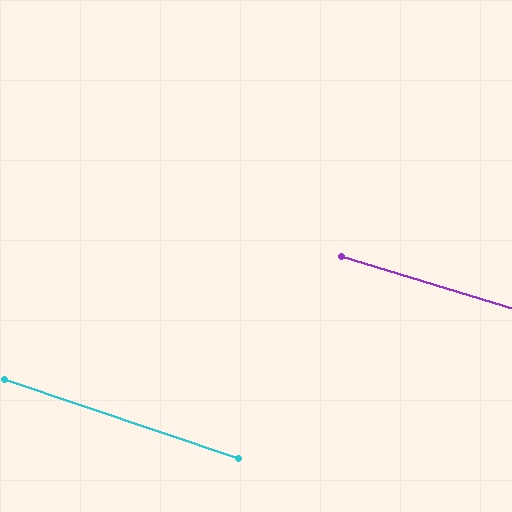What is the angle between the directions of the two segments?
Approximately 1 degree.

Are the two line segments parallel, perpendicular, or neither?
Parallel — their directions differ by only 1.4°.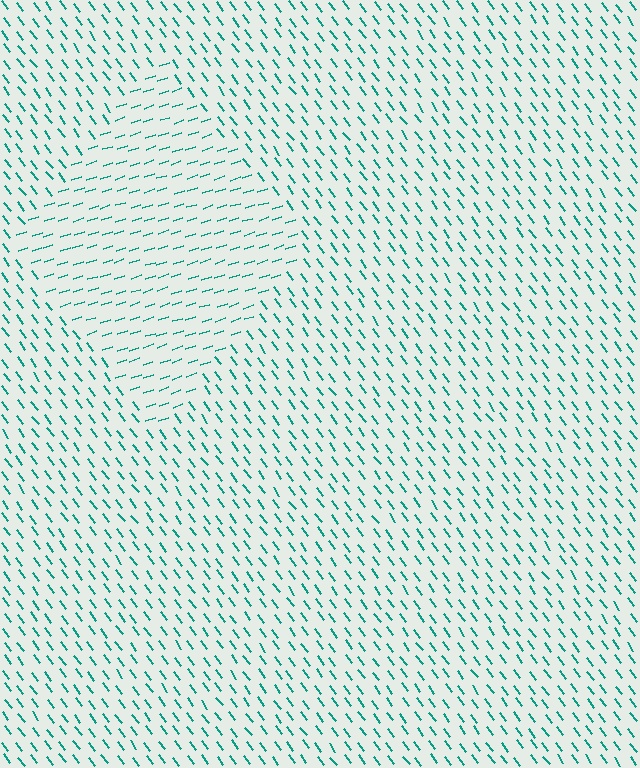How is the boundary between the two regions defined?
The boundary is defined purely by a change in line orientation (approximately 72 degrees difference). All lines are the same color and thickness.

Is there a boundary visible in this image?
Yes, there is a texture boundary formed by a change in line orientation.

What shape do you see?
I see a diamond.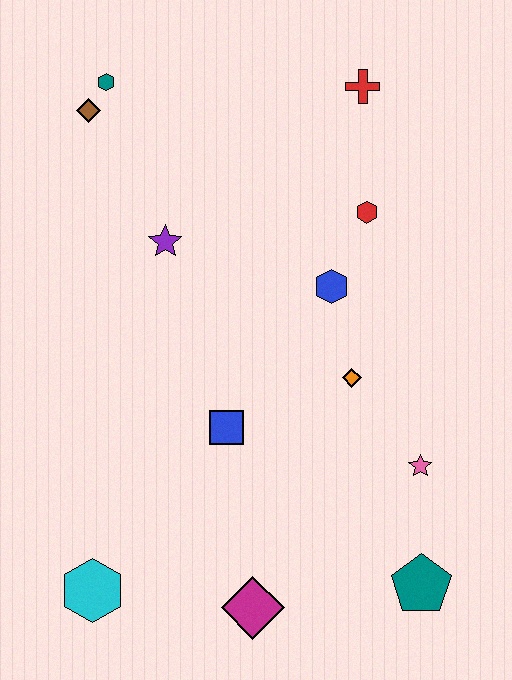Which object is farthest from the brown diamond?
The teal pentagon is farthest from the brown diamond.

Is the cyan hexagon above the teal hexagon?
No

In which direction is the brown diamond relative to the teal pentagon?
The brown diamond is above the teal pentagon.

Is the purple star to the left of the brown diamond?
No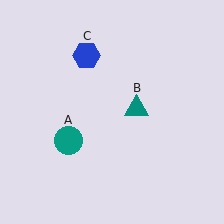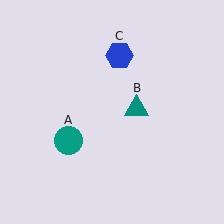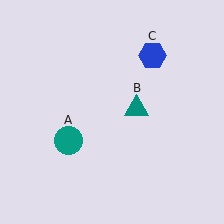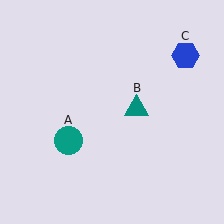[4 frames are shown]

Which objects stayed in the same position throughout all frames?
Teal circle (object A) and teal triangle (object B) remained stationary.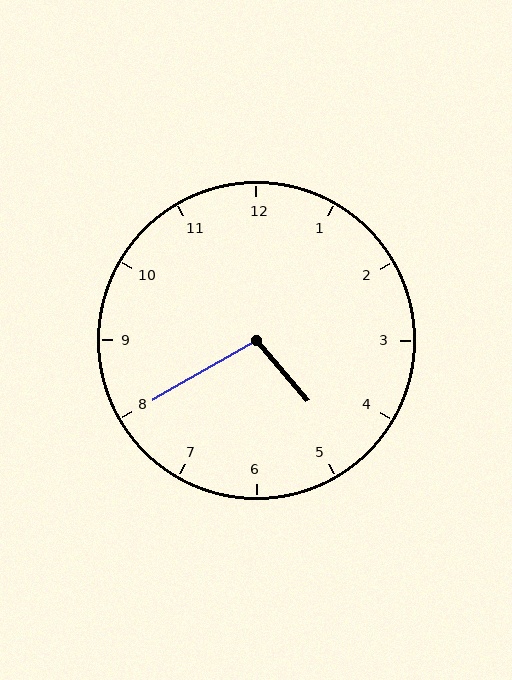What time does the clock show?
4:40.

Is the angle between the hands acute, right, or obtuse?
It is obtuse.